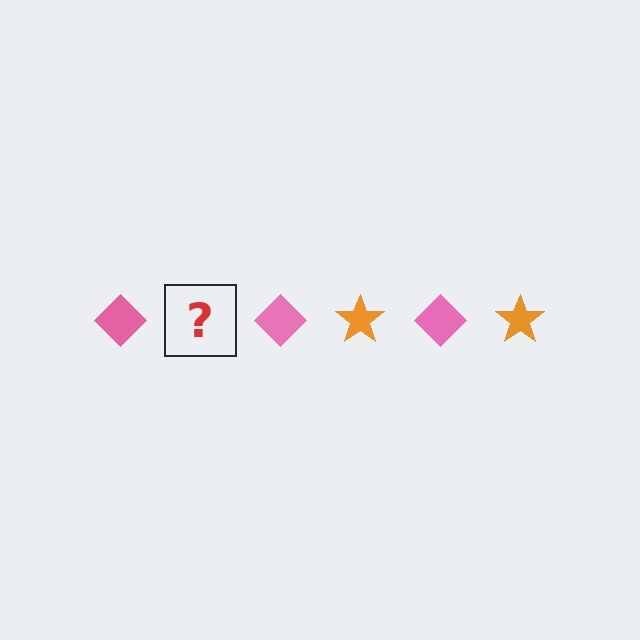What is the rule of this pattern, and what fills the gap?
The rule is that the pattern alternates between pink diamond and orange star. The gap should be filled with an orange star.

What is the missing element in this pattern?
The missing element is an orange star.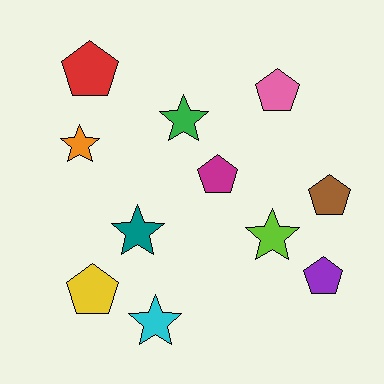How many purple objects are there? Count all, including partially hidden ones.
There is 1 purple object.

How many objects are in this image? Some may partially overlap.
There are 11 objects.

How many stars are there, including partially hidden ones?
There are 5 stars.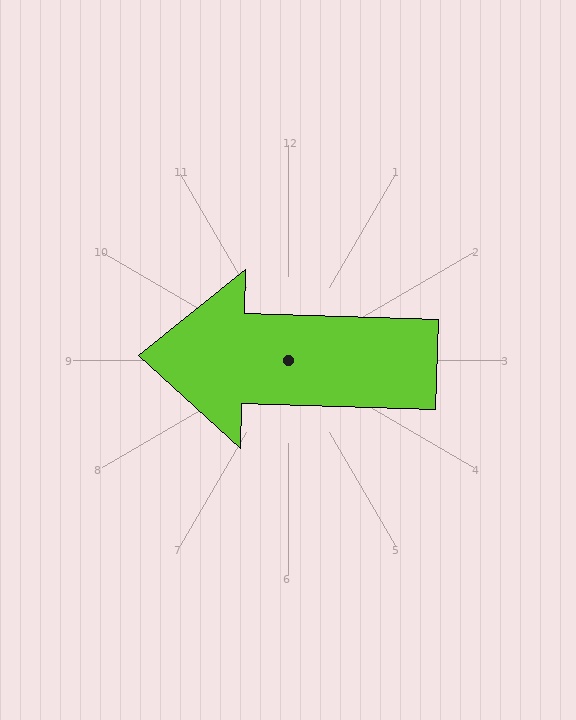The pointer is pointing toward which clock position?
Roughly 9 o'clock.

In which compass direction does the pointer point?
West.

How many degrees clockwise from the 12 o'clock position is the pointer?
Approximately 272 degrees.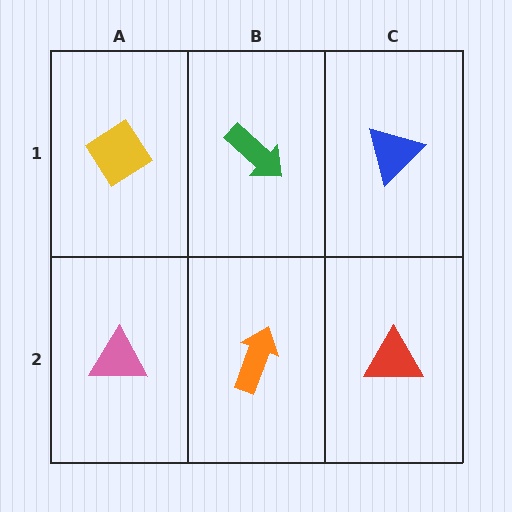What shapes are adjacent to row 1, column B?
An orange arrow (row 2, column B), a yellow diamond (row 1, column A), a blue triangle (row 1, column C).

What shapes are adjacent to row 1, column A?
A pink triangle (row 2, column A), a green arrow (row 1, column B).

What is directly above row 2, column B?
A green arrow.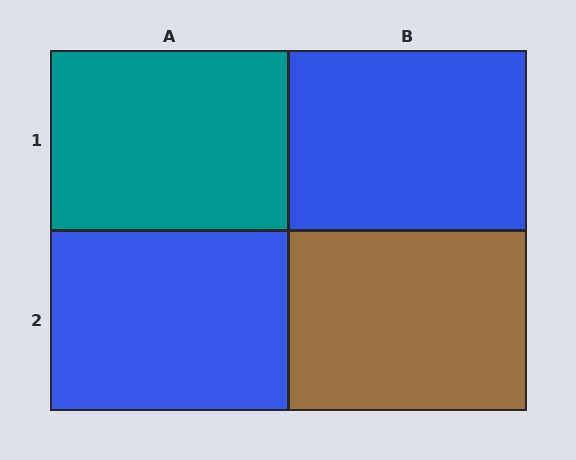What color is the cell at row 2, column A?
Blue.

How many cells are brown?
1 cell is brown.